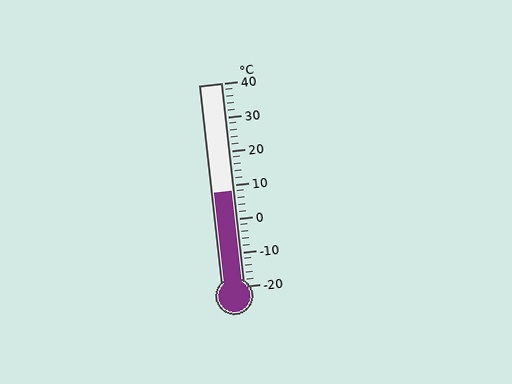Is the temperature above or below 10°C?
The temperature is below 10°C.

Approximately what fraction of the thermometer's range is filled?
The thermometer is filled to approximately 45% of its range.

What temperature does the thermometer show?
The thermometer shows approximately 8°C.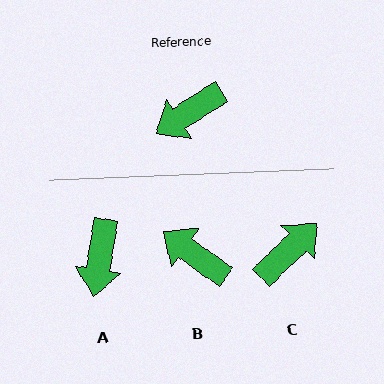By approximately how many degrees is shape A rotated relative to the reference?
Approximately 48 degrees counter-clockwise.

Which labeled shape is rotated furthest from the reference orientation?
C, about 168 degrees away.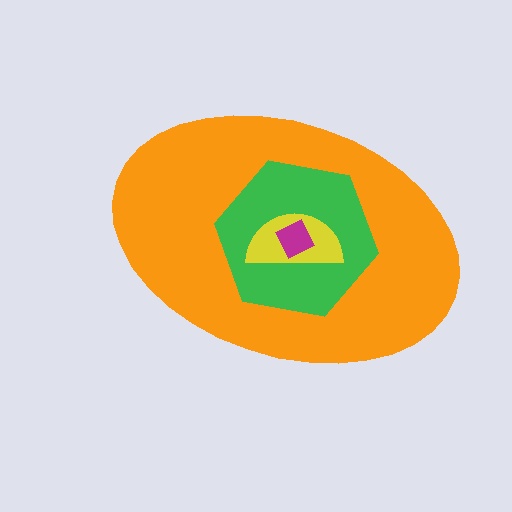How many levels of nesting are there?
4.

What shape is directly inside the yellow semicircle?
The magenta diamond.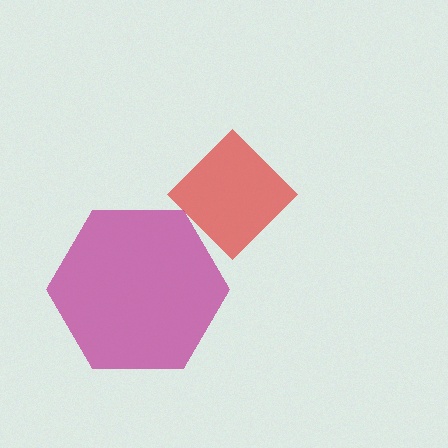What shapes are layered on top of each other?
The layered shapes are: a red diamond, a magenta hexagon.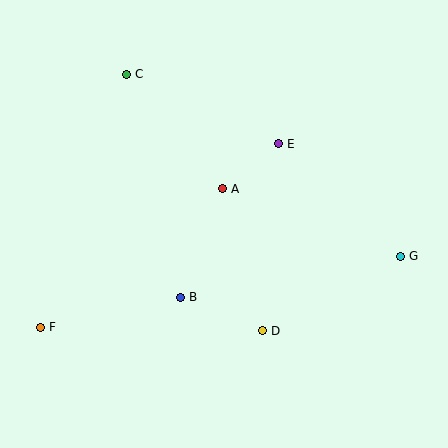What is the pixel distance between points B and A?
The distance between B and A is 116 pixels.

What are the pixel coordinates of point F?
Point F is at (41, 327).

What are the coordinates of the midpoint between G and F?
The midpoint between G and F is at (221, 292).